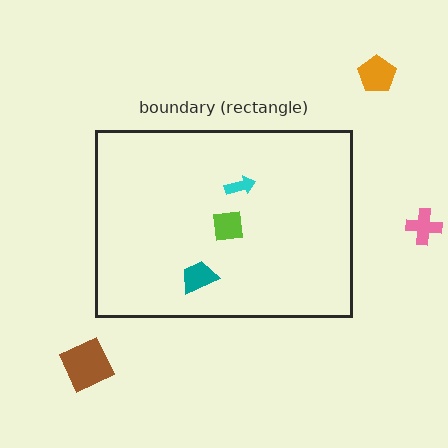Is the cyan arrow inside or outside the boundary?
Inside.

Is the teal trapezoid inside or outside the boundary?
Inside.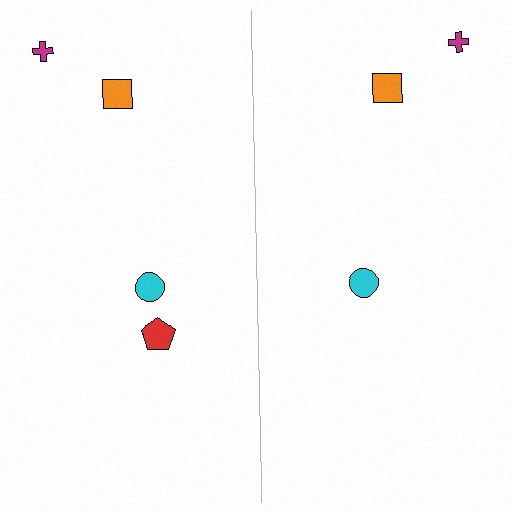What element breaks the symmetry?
A red pentagon is missing from the right side.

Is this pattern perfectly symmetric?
No, the pattern is not perfectly symmetric. A red pentagon is missing from the right side.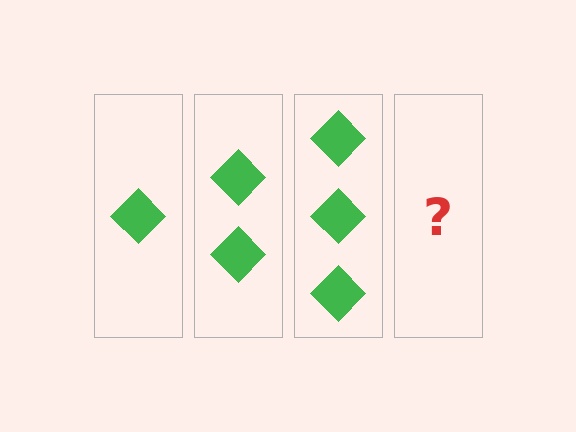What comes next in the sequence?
The next element should be 4 diamonds.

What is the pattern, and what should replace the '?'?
The pattern is that each step adds one more diamond. The '?' should be 4 diamonds.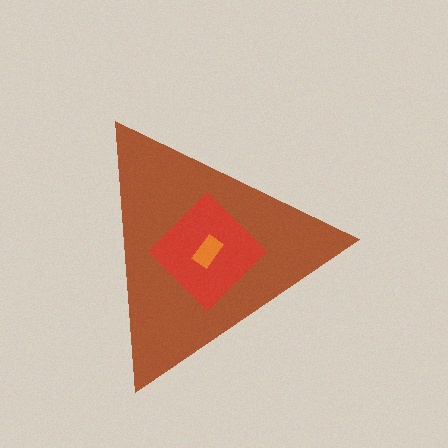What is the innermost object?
The orange rectangle.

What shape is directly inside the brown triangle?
The red diamond.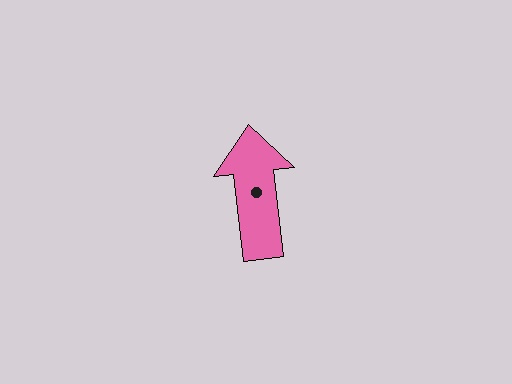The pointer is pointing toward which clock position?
Roughly 12 o'clock.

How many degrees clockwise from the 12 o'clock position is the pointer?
Approximately 353 degrees.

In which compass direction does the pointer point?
North.